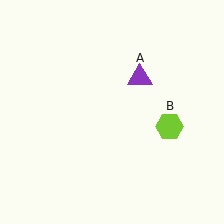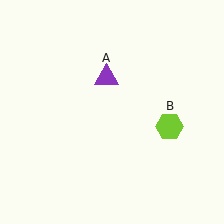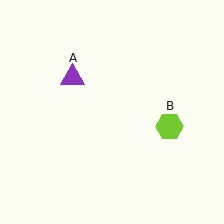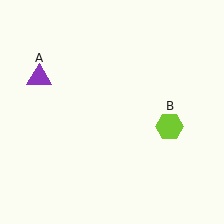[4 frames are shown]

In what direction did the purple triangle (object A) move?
The purple triangle (object A) moved left.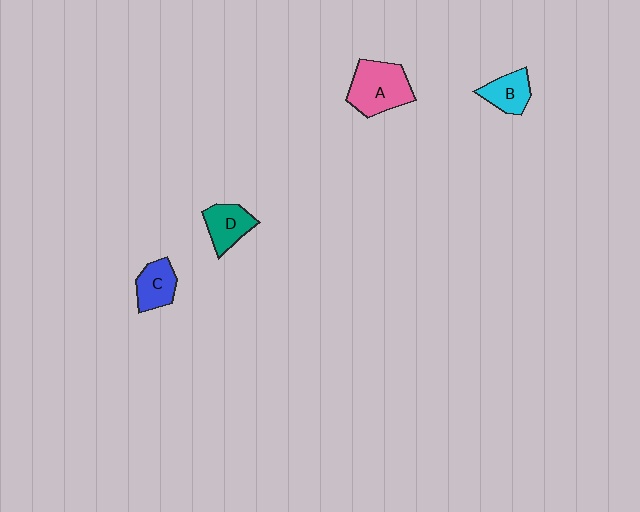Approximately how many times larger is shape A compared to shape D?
Approximately 1.5 times.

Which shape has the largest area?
Shape A (pink).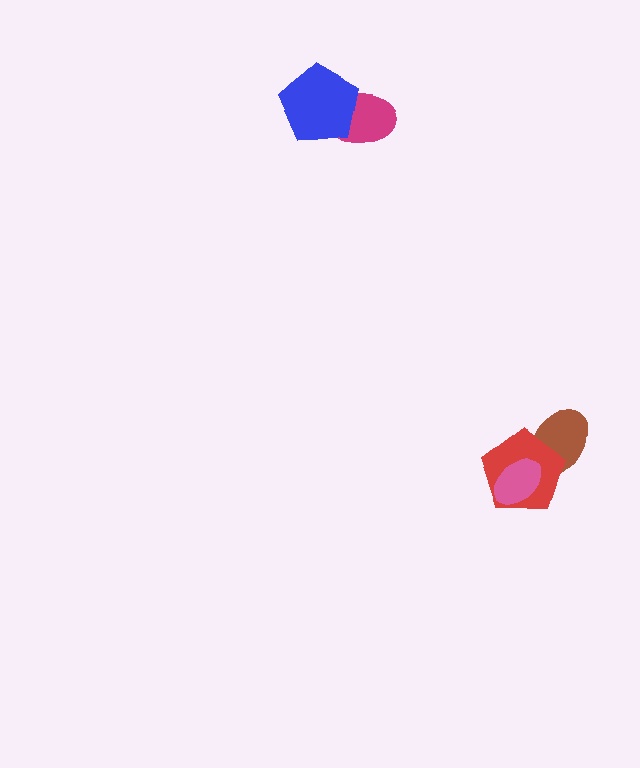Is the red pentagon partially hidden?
Yes, it is partially covered by another shape.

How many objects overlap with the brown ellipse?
2 objects overlap with the brown ellipse.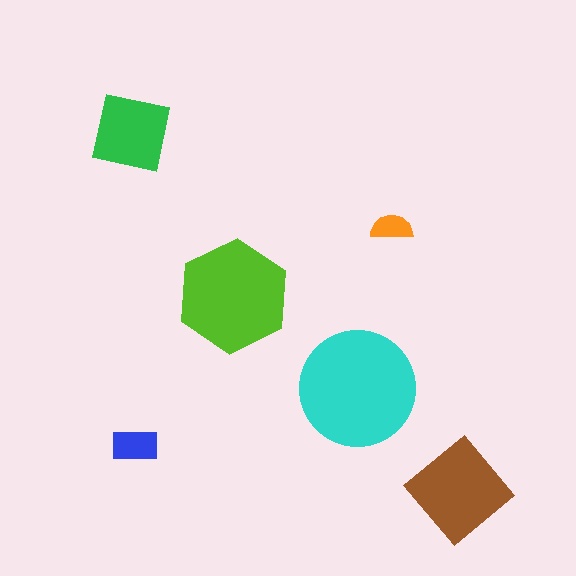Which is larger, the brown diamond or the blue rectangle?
The brown diamond.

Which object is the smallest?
The orange semicircle.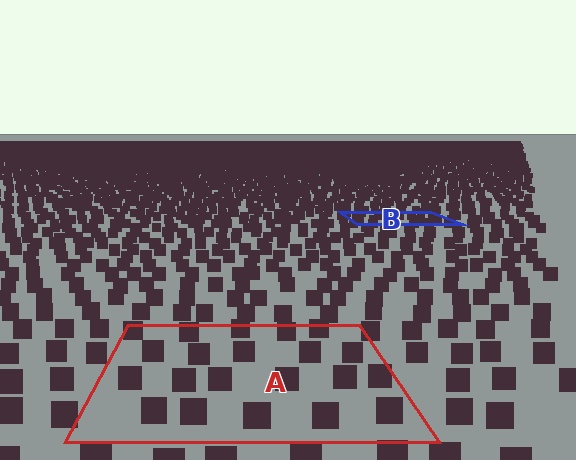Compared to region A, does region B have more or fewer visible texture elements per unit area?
Region B has more texture elements per unit area — they are packed more densely because it is farther away.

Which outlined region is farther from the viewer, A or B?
Region B is farther from the viewer — the texture elements inside it appear smaller and more densely packed.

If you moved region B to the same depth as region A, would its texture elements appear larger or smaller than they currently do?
They would appear larger. At a closer depth, the same texture elements are projected at a bigger on-screen size.